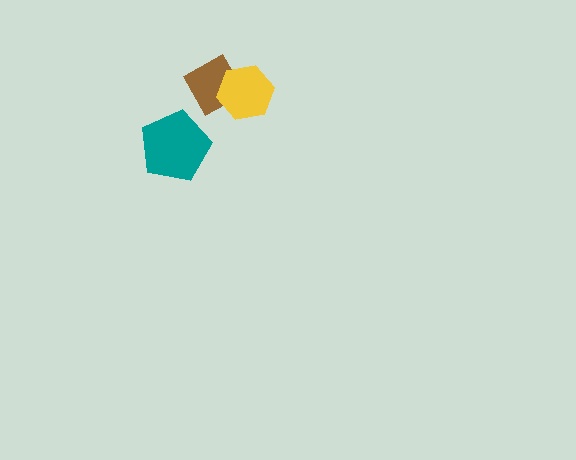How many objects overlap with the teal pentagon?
0 objects overlap with the teal pentagon.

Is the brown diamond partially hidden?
Yes, it is partially covered by another shape.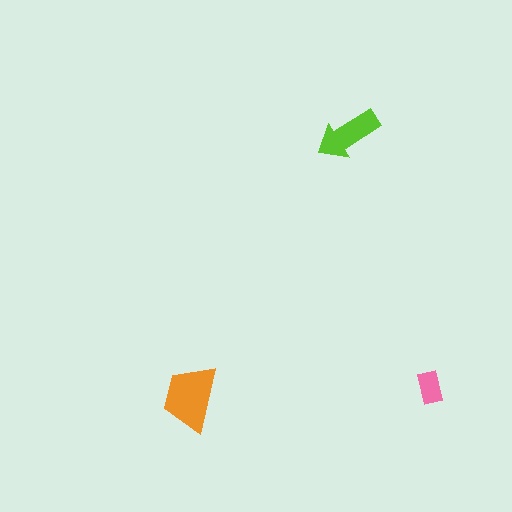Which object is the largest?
The orange trapezoid.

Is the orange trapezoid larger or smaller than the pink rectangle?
Larger.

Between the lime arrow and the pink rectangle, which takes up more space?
The lime arrow.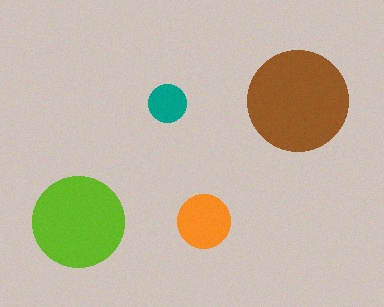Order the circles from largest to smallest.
the brown one, the lime one, the orange one, the teal one.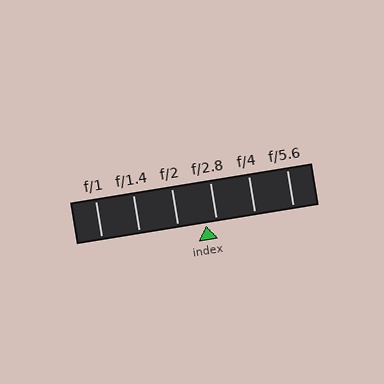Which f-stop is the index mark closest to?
The index mark is closest to f/2.8.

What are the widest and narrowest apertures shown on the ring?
The widest aperture shown is f/1 and the narrowest is f/5.6.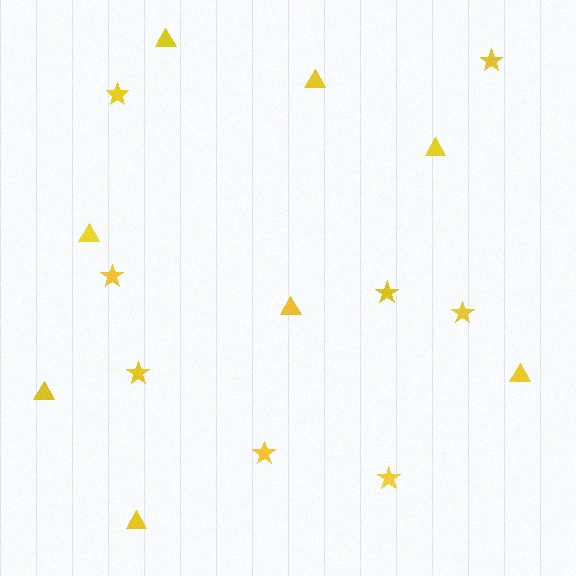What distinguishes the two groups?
There are 2 groups: one group of triangles (8) and one group of stars (8).